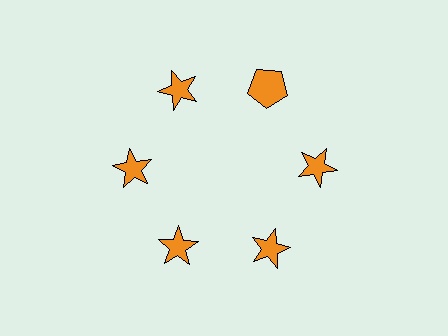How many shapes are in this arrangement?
There are 6 shapes arranged in a ring pattern.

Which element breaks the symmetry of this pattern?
The orange pentagon at roughly the 1 o'clock position breaks the symmetry. All other shapes are orange stars.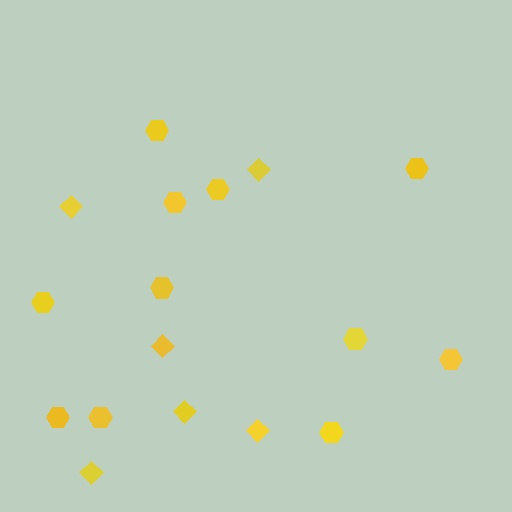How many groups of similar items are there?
There are 2 groups: one group of diamonds (6) and one group of hexagons (11).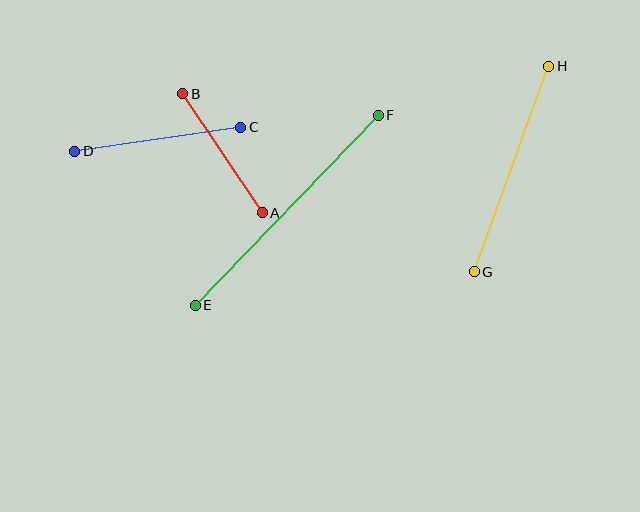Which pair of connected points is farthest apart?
Points E and F are farthest apart.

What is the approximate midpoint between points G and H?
The midpoint is at approximately (512, 169) pixels.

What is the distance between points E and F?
The distance is approximately 264 pixels.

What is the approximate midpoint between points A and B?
The midpoint is at approximately (223, 153) pixels.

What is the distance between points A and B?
The distance is approximately 143 pixels.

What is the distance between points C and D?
The distance is approximately 168 pixels.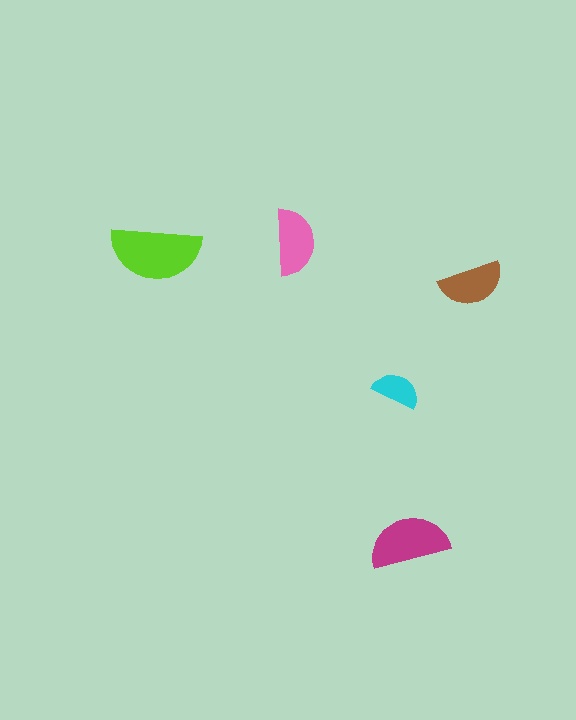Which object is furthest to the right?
The brown semicircle is rightmost.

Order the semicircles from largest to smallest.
the lime one, the magenta one, the pink one, the brown one, the cyan one.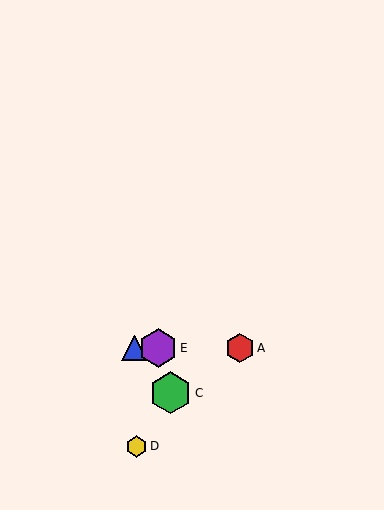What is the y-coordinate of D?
Object D is at y≈446.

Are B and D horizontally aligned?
No, B is at y≈348 and D is at y≈446.